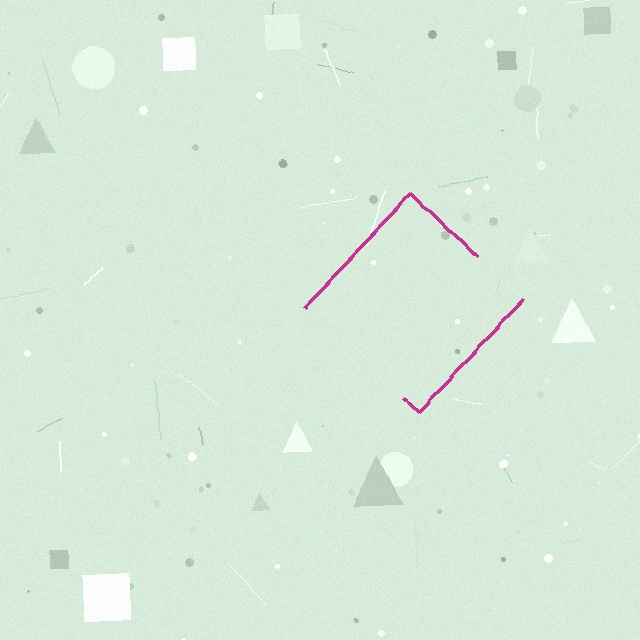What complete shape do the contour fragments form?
The contour fragments form a diamond.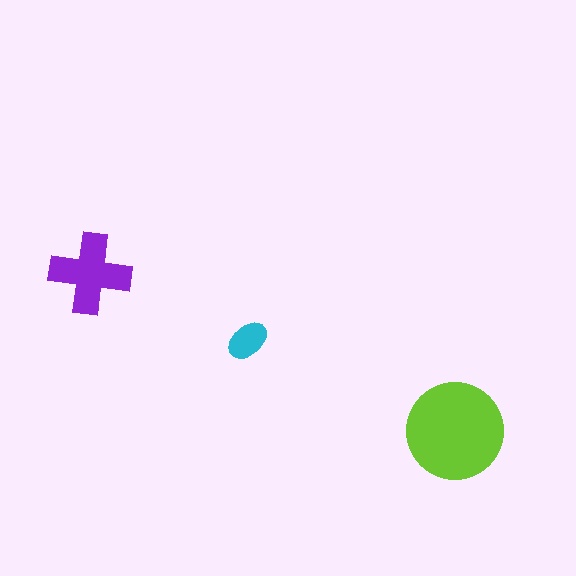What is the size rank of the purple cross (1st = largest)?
2nd.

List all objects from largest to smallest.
The lime circle, the purple cross, the cyan ellipse.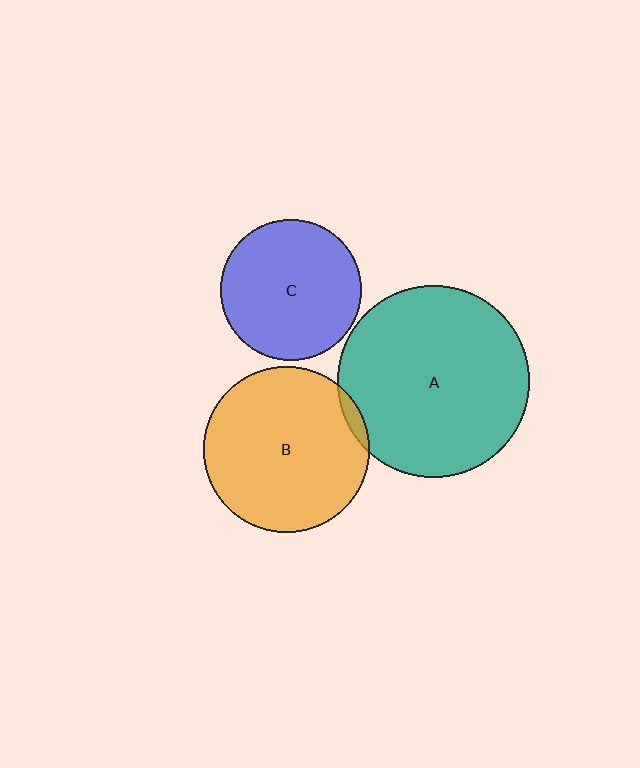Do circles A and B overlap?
Yes.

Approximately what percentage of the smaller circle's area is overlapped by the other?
Approximately 5%.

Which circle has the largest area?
Circle A (teal).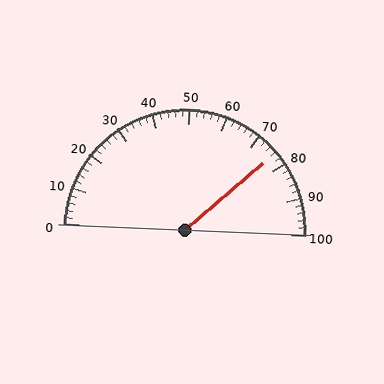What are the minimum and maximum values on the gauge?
The gauge ranges from 0 to 100.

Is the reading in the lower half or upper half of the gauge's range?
The reading is in the upper half of the range (0 to 100).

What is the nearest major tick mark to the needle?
The nearest major tick mark is 80.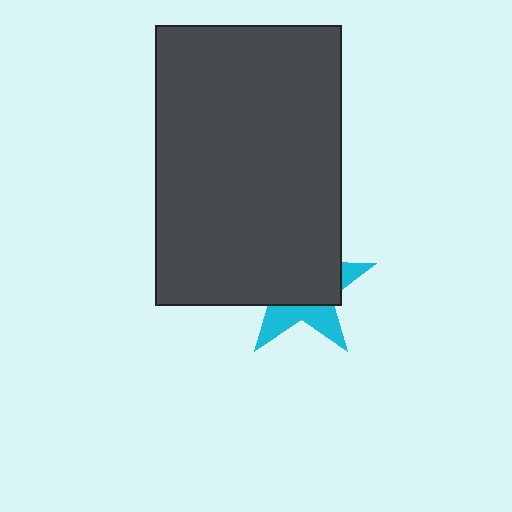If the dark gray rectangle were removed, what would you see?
You would see the complete cyan star.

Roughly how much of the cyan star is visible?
A small part of it is visible (roughly 36%).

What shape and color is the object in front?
The object in front is a dark gray rectangle.